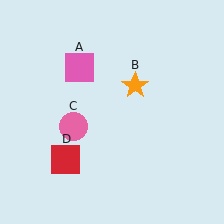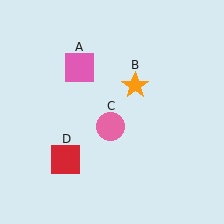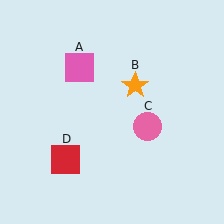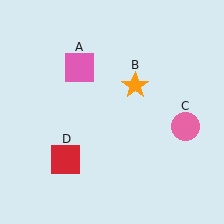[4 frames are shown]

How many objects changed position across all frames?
1 object changed position: pink circle (object C).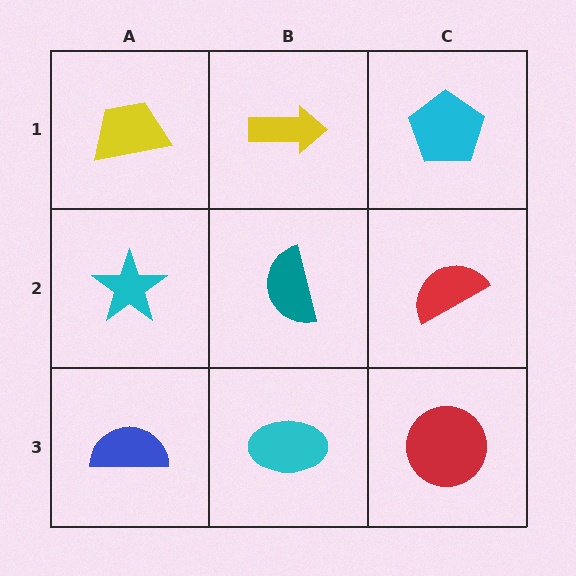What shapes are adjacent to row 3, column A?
A cyan star (row 2, column A), a cyan ellipse (row 3, column B).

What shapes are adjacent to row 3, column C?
A red semicircle (row 2, column C), a cyan ellipse (row 3, column B).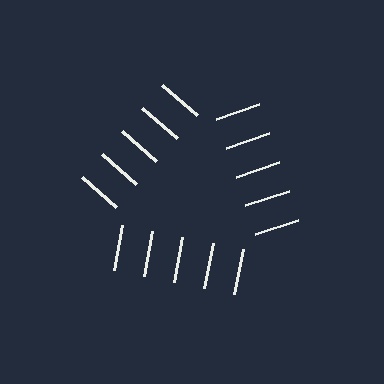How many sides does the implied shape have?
3 sides — the line-ends trace a triangle.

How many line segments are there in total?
15 — 5 along each of the 3 edges.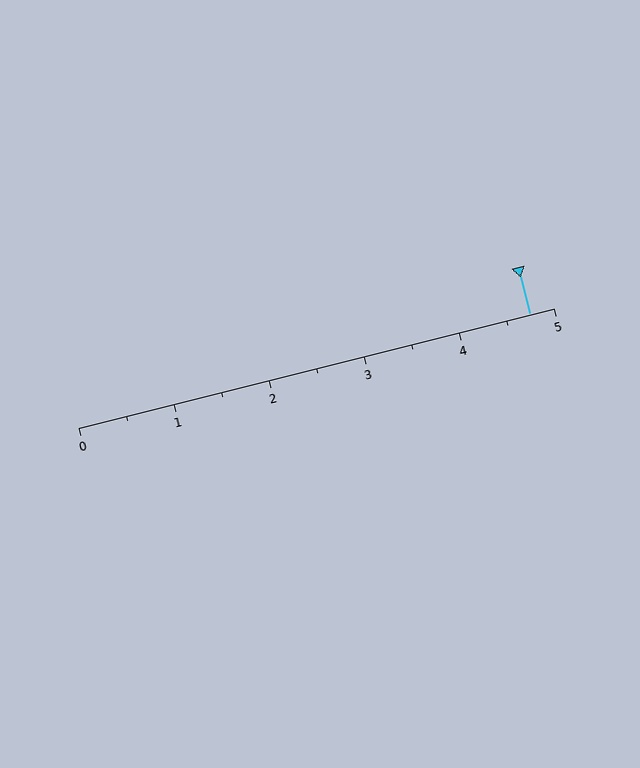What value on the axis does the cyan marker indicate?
The marker indicates approximately 4.8.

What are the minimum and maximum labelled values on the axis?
The axis runs from 0 to 5.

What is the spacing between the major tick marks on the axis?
The major ticks are spaced 1 apart.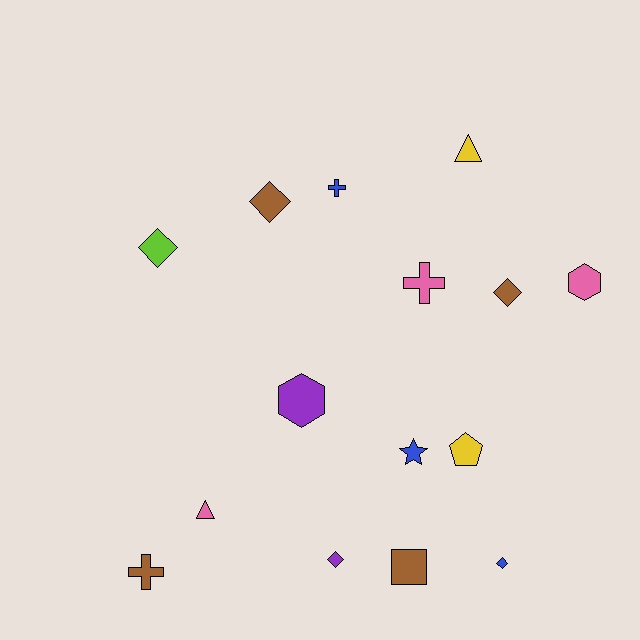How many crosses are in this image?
There are 3 crosses.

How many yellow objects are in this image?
There are 2 yellow objects.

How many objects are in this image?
There are 15 objects.